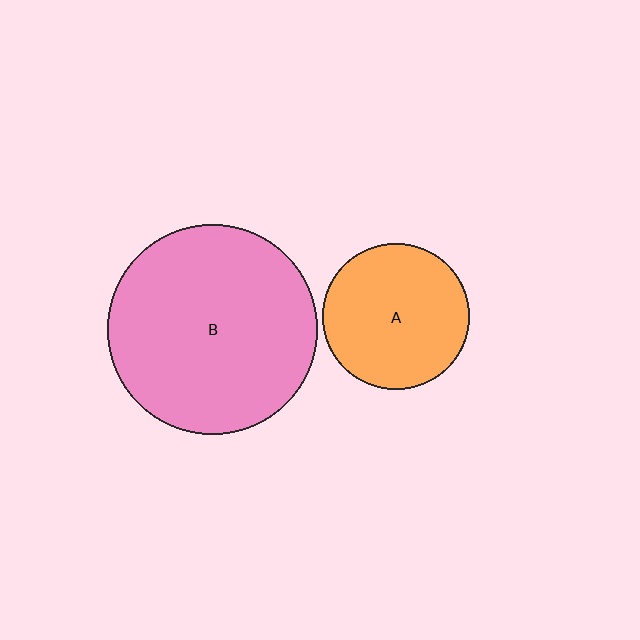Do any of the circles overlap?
No, none of the circles overlap.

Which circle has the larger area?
Circle B (pink).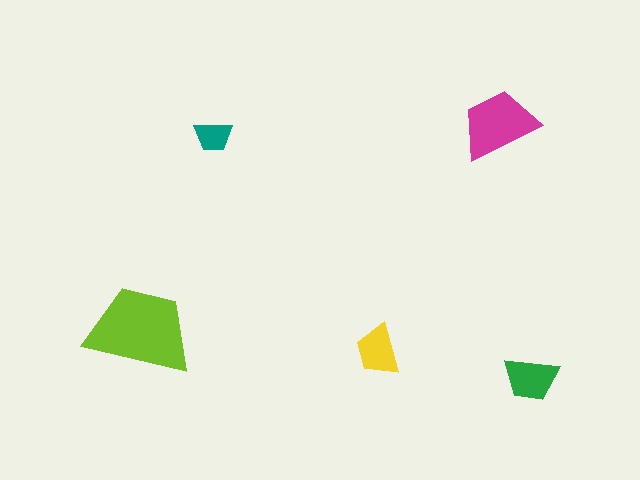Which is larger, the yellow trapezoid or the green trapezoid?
The green one.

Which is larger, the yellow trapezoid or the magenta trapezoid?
The magenta one.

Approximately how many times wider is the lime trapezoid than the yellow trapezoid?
About 2 times wider.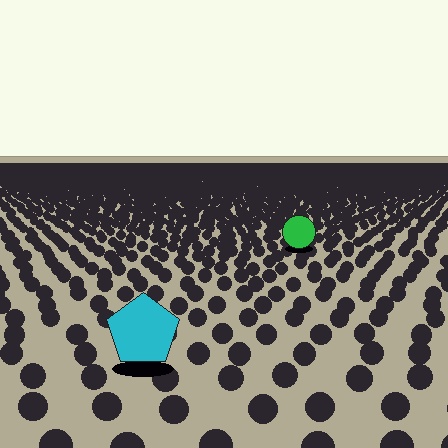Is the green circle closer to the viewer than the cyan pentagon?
No. The cyan pentagon is closer — you can tell from the texture gradient: the ground texture is coarser near it.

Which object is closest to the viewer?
The cyan pentagon is closest. The texture marks near it are larger and more spread out.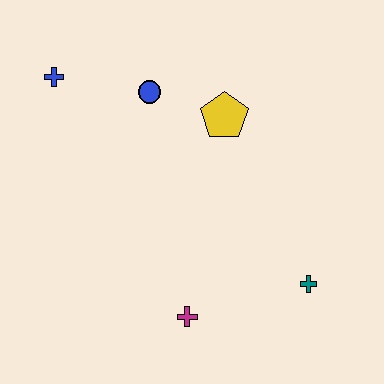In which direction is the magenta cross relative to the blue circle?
The magenta cross is below the blue circle.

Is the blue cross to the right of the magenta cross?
No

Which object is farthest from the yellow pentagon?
The magenta cross is farthest from the yellow pentagon.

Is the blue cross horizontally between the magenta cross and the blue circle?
No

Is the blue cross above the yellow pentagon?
Yes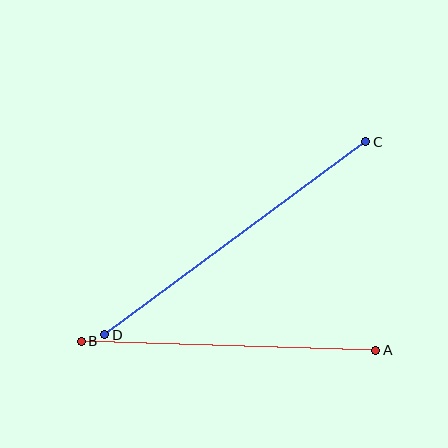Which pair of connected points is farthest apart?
Points C and D are farthest apart.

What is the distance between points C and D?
The distance is approximately 325 pixels.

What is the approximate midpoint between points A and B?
The midpoint is at approximately (228, 346) pixels.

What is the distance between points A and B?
The distance is approximately 294 pixels.